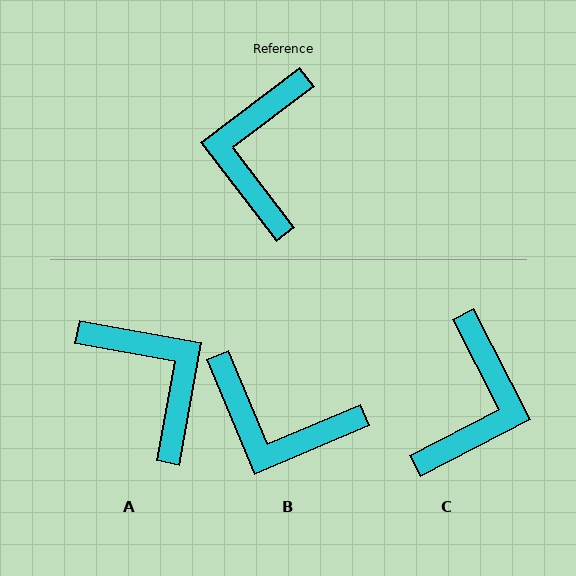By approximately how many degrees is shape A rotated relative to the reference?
Approximately 137 degrees clockwise.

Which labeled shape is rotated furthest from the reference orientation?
C, about 170 degrees away.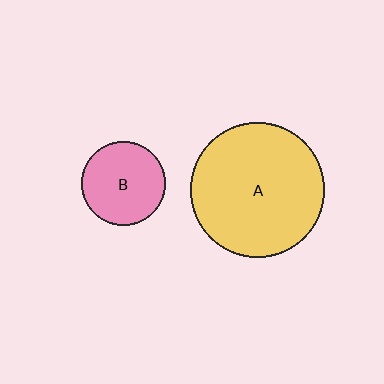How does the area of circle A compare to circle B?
Approximately 2.6 times.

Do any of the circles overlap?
No, none of the circles overlap.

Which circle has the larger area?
Circle A (yellow).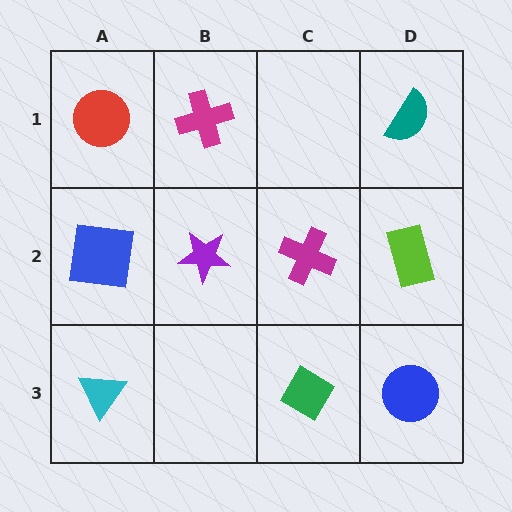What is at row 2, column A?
A blue square.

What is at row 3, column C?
A green diamond.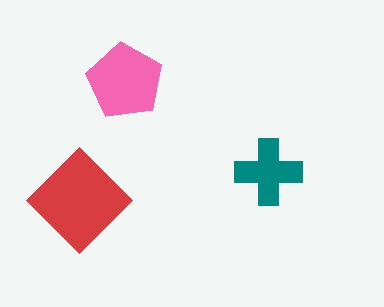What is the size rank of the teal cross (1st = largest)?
3rd.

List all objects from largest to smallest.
The red diamond, the pink pentagon, the teal cross.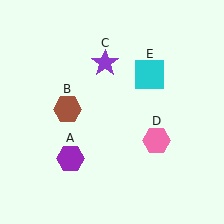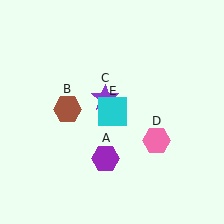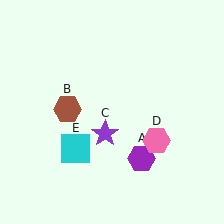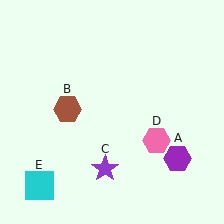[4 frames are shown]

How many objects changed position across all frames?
3 objects changed position: purple hexagon (object A), purple star (object C), cyan square (object E).